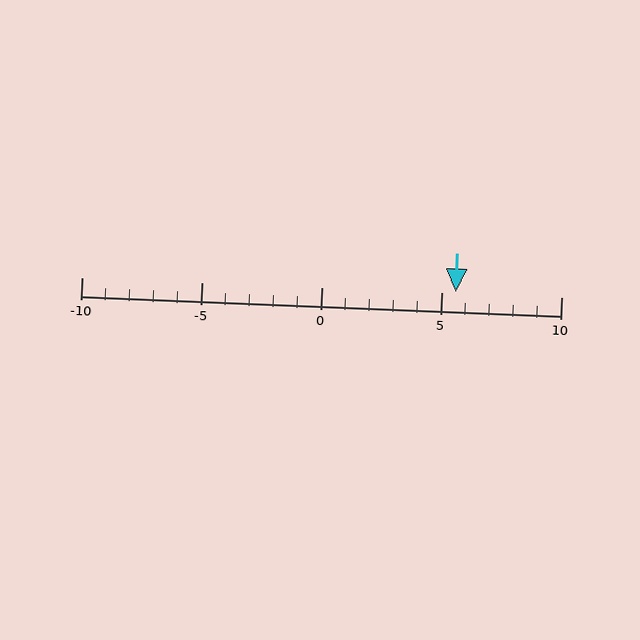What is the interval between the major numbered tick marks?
The major tick marks are spaced 5 units apart.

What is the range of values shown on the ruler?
The ruler shows values from -10 to 10.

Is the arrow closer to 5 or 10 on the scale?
The arrow is closer to 5.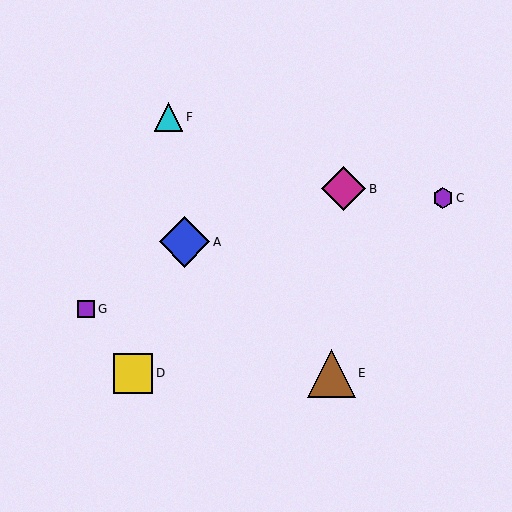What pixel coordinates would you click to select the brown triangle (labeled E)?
Click at (331, 373) to select the brown triangle E.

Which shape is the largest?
The blue diamond (labeled A) is the largest.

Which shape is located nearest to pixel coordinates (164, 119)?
The cyan triangle (labeled F) at (168, 117) is nearest to that location.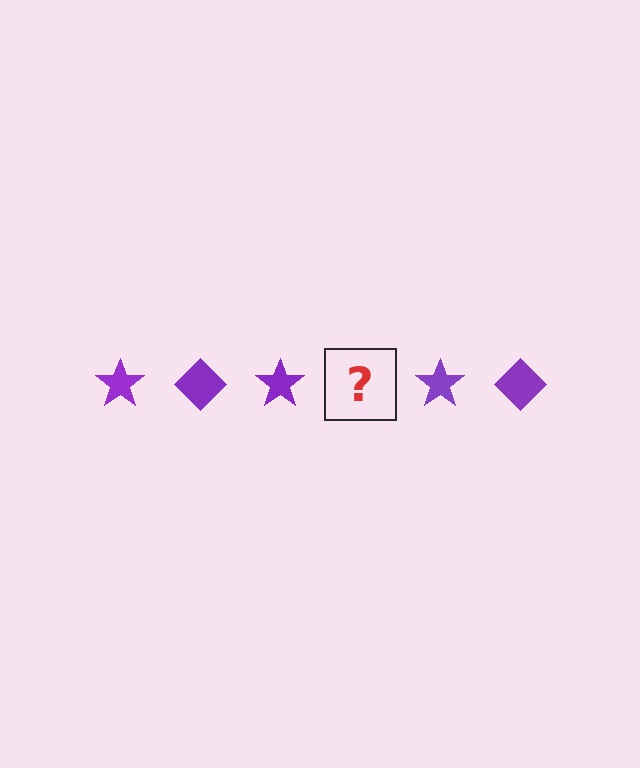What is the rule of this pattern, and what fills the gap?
The rule is that the pattern cycles through star, diamond shapes in purple. The gap should be filled with a purple diamond.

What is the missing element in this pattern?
The missing element is a purple diamond.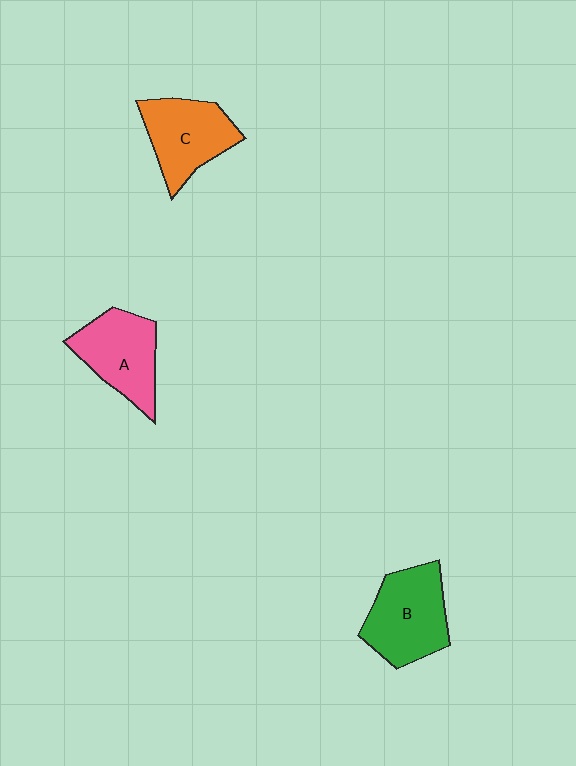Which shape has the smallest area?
Shape C (orange).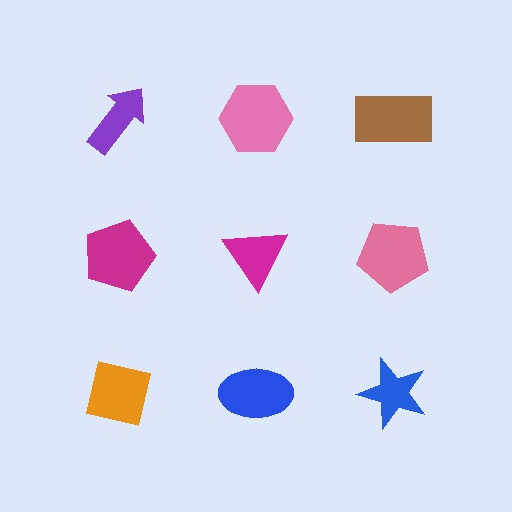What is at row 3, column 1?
An orange square.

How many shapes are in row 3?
3 shapes.